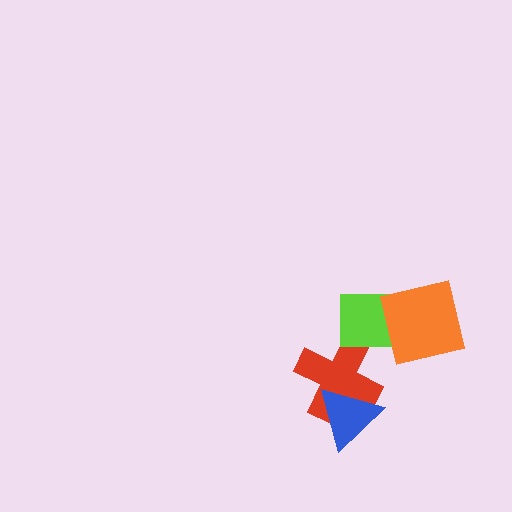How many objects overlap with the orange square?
1 object overlaps with the orange square.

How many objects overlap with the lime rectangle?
2 objects overlap with the lime rectangle.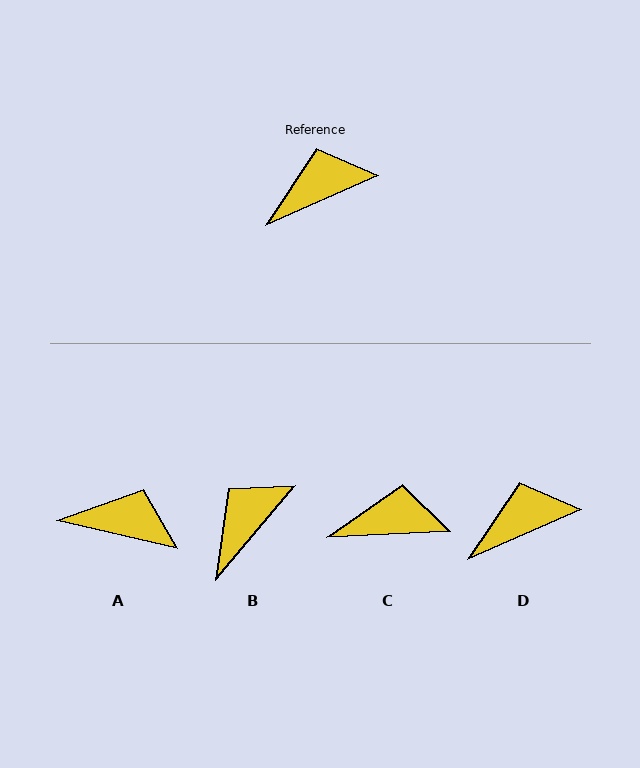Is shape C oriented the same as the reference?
No, it is off by about 21 degrees.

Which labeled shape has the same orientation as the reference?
D.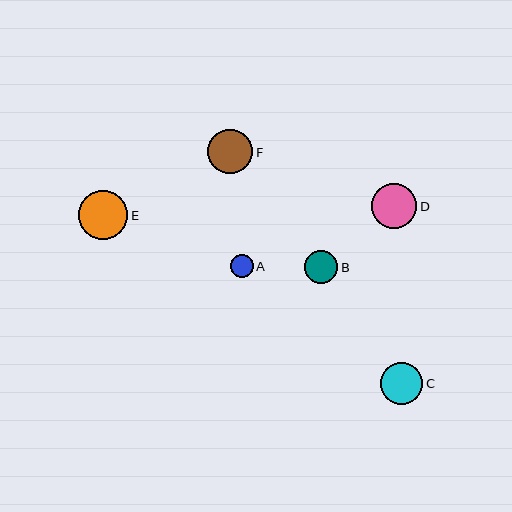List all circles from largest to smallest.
From largest to smallest: E, F, D, C, B, A.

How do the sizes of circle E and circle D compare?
Circle E and circle D are approximately the same size.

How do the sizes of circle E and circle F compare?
Circle E and circle F are approximately the same size.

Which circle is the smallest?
Circle A is the smallest with a size of approximately 23 pixels.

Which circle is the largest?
Circle E is the largest with a size of approximately 49 pixels.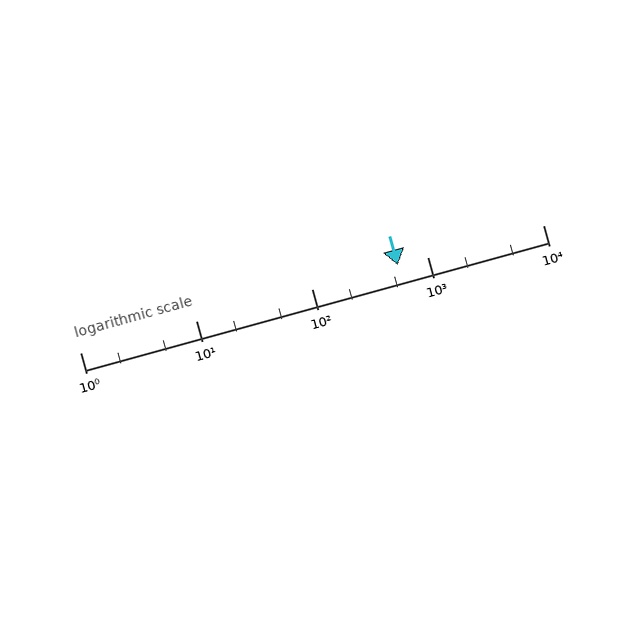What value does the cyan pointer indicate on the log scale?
The pointer indicates approximately 560.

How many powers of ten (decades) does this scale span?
The scale spans 4 decades, from 1 to 10000.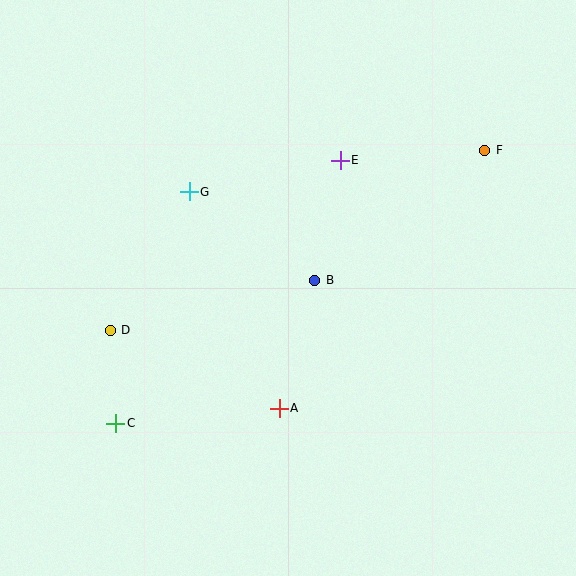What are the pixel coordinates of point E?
Point E is at (340, 160).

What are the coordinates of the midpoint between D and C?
The midpoint between D and C is at (113, 377).